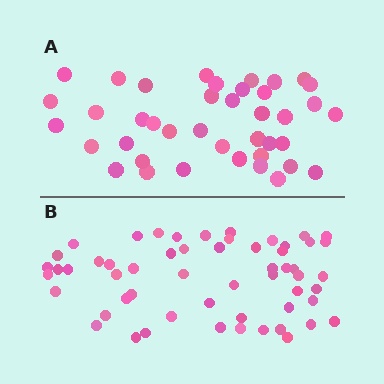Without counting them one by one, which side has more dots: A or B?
Region B (the bottom region) has more dots.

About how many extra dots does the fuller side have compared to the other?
Region B has approximately 15 more dots than region A.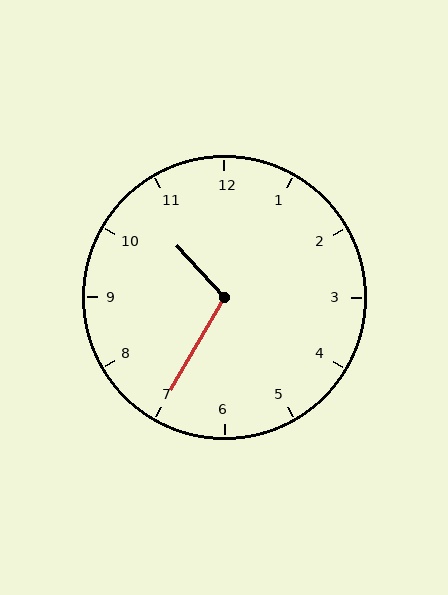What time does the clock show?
10:35.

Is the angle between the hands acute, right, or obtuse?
It is obtuse.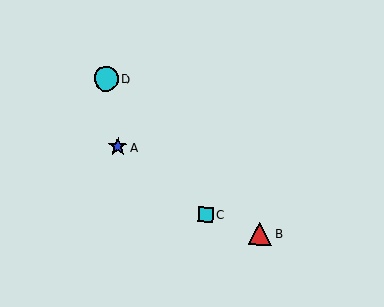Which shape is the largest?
The cyan circle (labeled D) is the largest.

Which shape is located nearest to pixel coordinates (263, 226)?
The red triangle (labeled B) at (260, 233) is nearest to that location.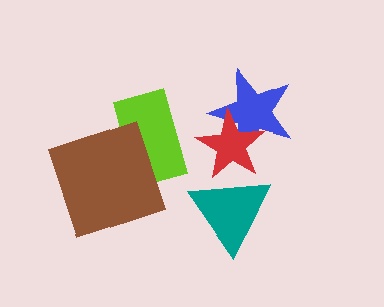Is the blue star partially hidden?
Yes, it is partially covered by another shape.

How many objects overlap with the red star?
2 objects overlap with the red star.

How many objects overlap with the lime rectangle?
1 object overlaps with the lime rectangle.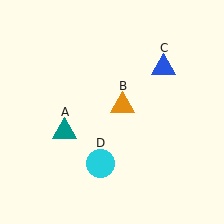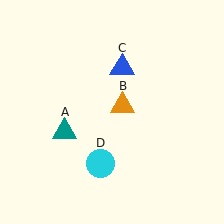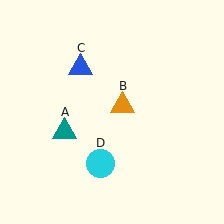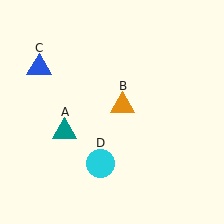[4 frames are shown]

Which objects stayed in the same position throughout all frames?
Teal triangle (object A) and orange triangle (object B) and cyan circle (object D) remained stationary.